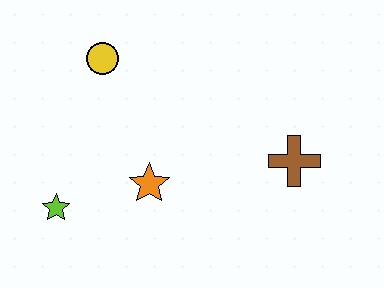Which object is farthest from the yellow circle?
The brown cross is farthest from the yellow circle.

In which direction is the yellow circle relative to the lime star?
The yellow circle is above the lime star.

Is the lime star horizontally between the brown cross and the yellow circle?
No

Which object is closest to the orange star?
The lime star is closest to the orange star.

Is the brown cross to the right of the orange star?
Yes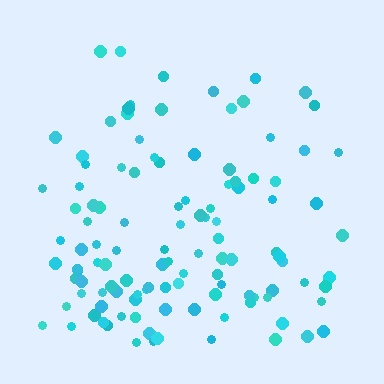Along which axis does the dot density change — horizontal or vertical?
Vertical.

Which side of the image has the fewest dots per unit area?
The top.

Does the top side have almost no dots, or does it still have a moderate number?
Still a moderate number, just noticeably fewer than the bottom.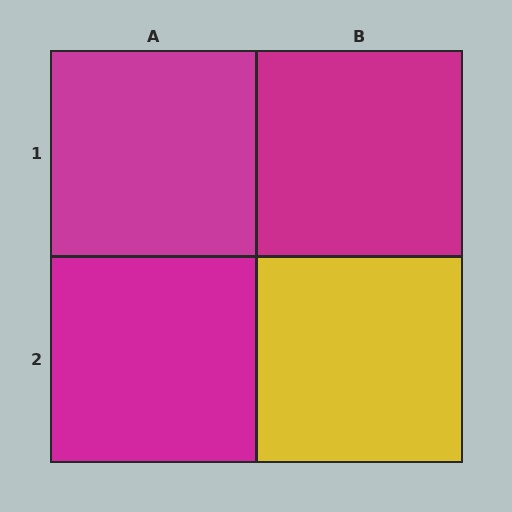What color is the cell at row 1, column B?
Magenta.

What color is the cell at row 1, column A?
Magenta.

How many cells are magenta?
3 cells are magenta.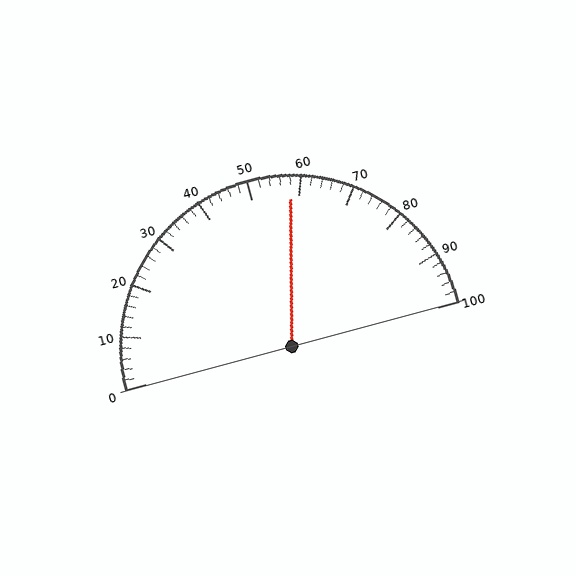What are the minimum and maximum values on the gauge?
The gauge ranges from 0 to 100.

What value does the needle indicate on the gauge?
The needle indicates approximately 58.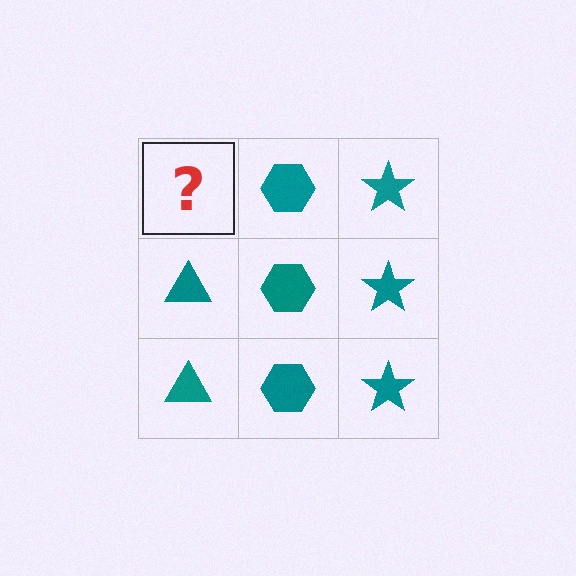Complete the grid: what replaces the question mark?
The question mark should be replaced with a teal triangle.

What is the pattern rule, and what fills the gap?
The rule is that each column has a consistent shape. The gap should be filled with a teal triangle.